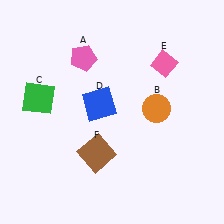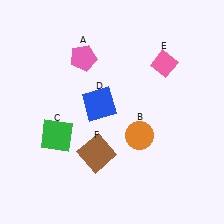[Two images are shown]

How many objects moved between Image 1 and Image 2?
2 objects moved between the two images.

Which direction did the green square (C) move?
The green square (C) moved down.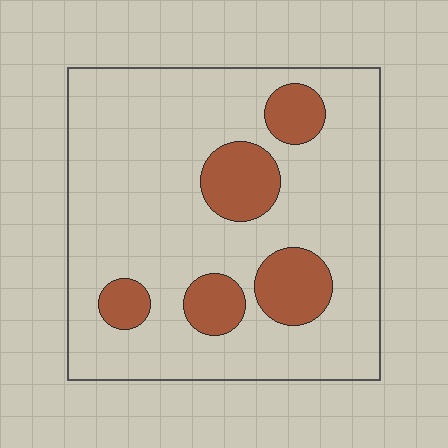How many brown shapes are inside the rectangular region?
5.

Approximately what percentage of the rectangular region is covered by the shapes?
Approximately 20%.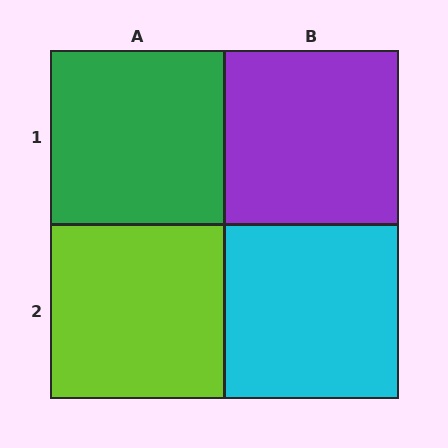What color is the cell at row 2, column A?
Lime.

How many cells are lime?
1 cell is lime.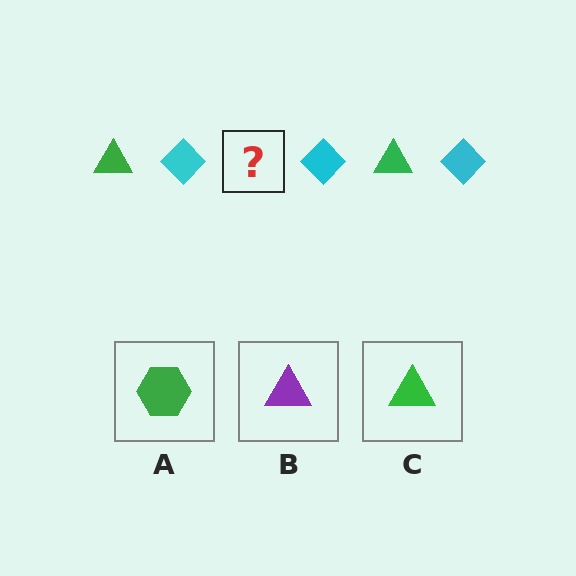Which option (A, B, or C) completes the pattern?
C.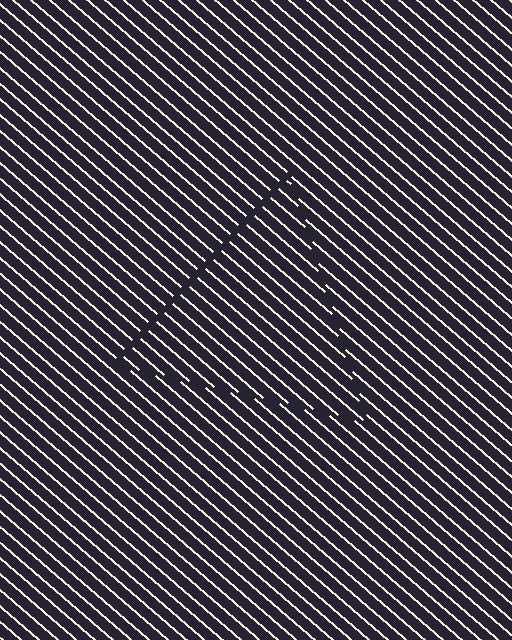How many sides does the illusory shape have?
3 sides — the line-ends trace a triangle.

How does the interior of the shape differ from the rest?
The interior of the shape contains the same grating, shifted by half a period — the contour is defined by the phase discontinuity where line-ends from the inner and outer gratings abut.